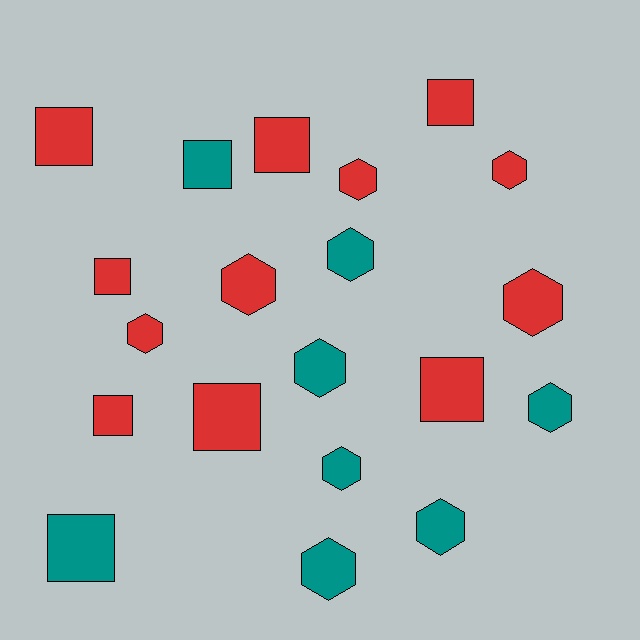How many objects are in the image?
There are 20 objects.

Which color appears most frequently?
Red, with 12 objects.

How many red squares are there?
There are 7 red squares.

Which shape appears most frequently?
Hexagon, with 11 objects.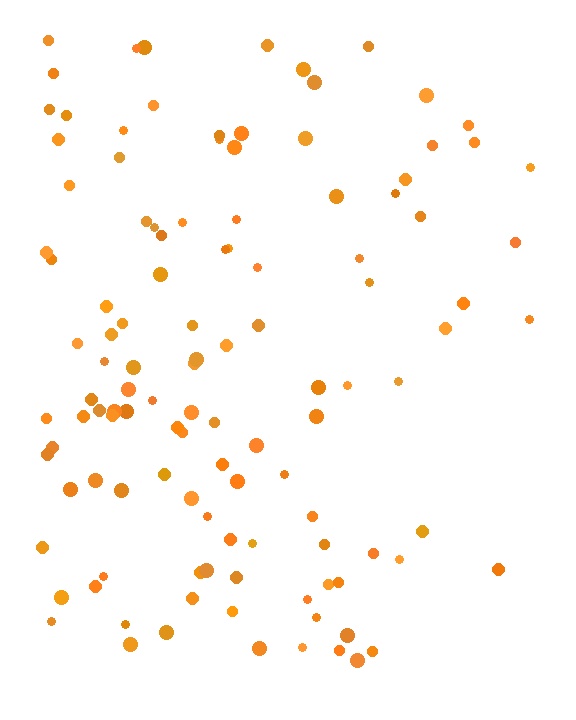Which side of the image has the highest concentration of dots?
The left.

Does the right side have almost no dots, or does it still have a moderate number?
Still a moderate number, just noticeably fewer than the left.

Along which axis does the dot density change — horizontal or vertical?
Horizontal.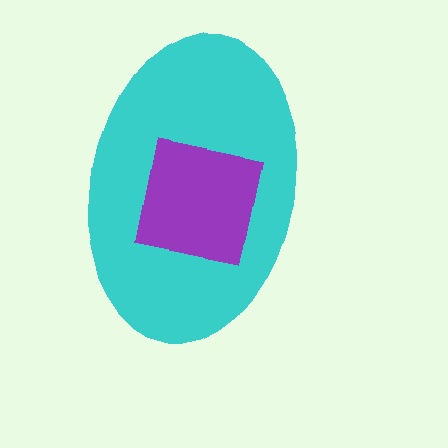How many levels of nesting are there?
2.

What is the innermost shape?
The purple square.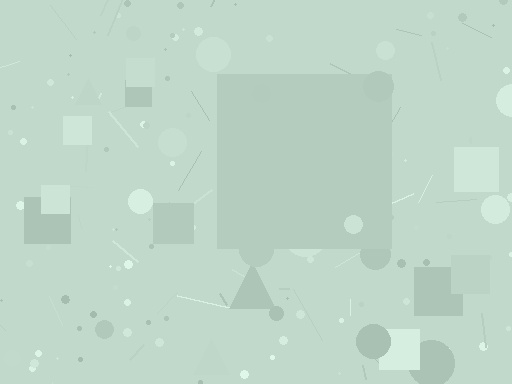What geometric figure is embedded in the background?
A square is embedded in the background.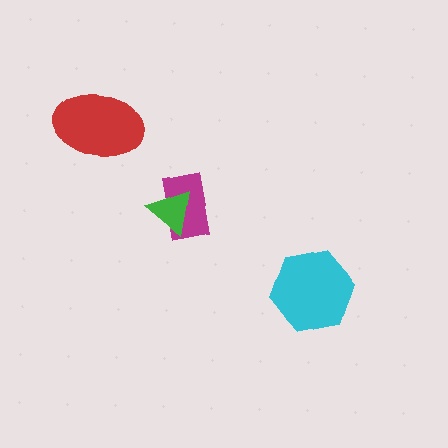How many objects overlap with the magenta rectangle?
1 object overlaps with the magenta rectangle.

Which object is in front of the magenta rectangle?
The green triangle is in front of the magenta rectangle.